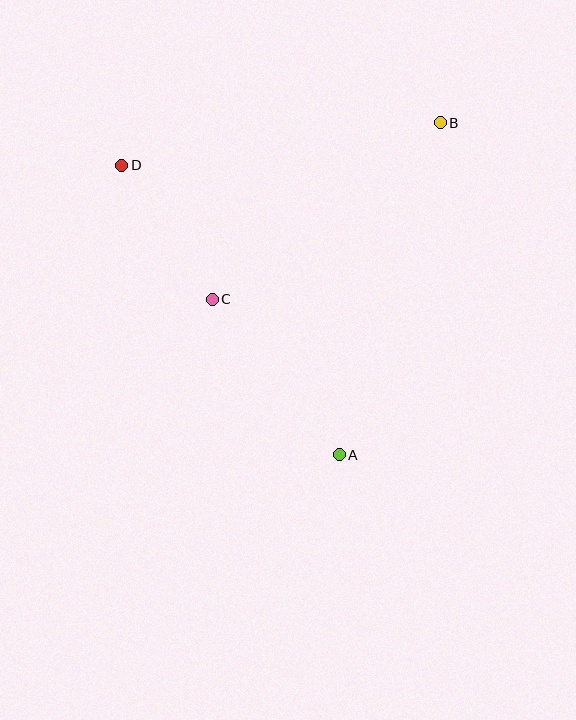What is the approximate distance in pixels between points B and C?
The distance between B and C is approximately 288 pixels.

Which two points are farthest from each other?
Points A and D are farthest from each other.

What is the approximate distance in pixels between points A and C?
The distance between A and C is approximately 201 pixels.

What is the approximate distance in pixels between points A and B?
The distance between A and B is approximately 347 pixels.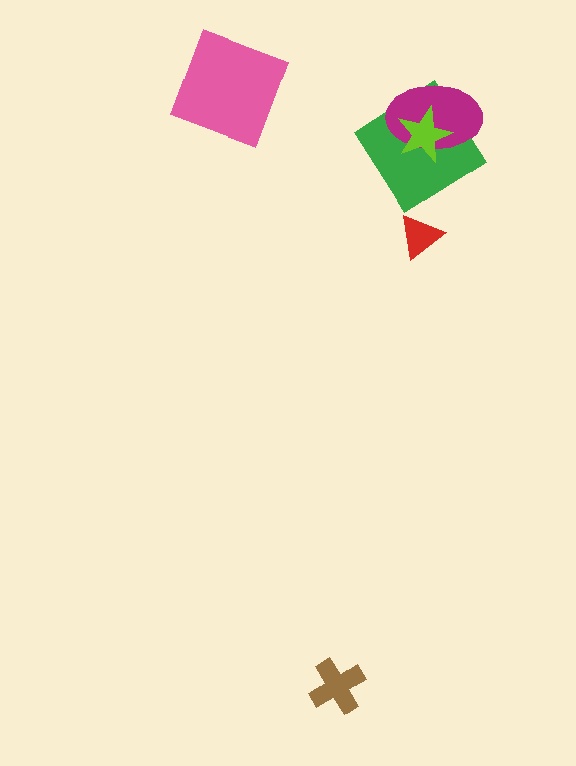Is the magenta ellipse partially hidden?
Yes, it is partially covered by another shape.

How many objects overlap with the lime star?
2 objects overlap with the lime star.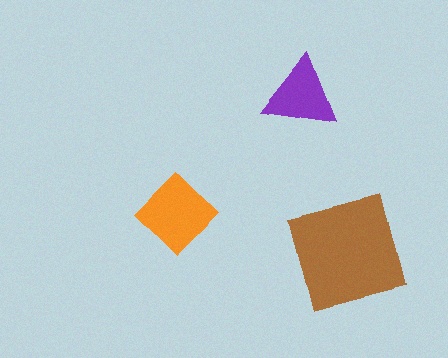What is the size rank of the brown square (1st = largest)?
1st.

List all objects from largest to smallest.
The brown square, the orange diamond, the purple triangle.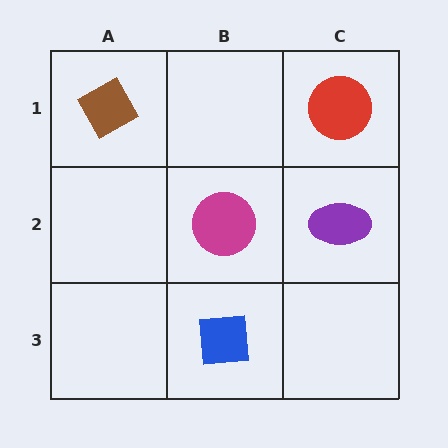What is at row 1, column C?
A red circle.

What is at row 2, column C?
A purple ellipse.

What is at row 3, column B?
A blue square.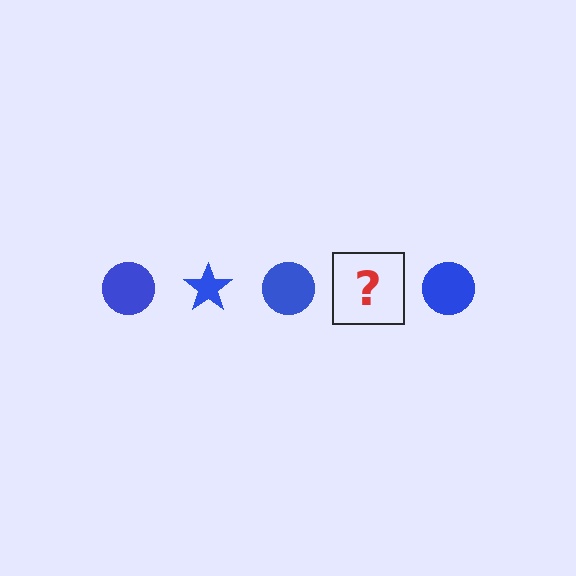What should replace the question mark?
The question mark should be replaced with a blue star.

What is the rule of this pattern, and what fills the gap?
The rule is that the pattern cycles through circle, star shapes in blue. The gap should be filled with a blue star.